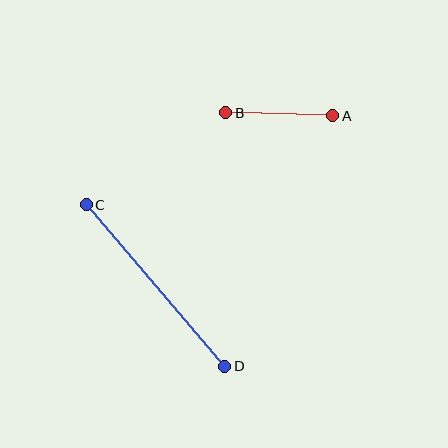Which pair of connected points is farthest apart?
Points C and D are farthest apart.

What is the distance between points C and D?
The distance is approximately 213 pixels.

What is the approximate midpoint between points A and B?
The midpoint is at approximately (279, 114) pixels.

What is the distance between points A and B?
The distance is approximately 107 pixels.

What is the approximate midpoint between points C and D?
The midpoint is at approximately (156, 285) pixels.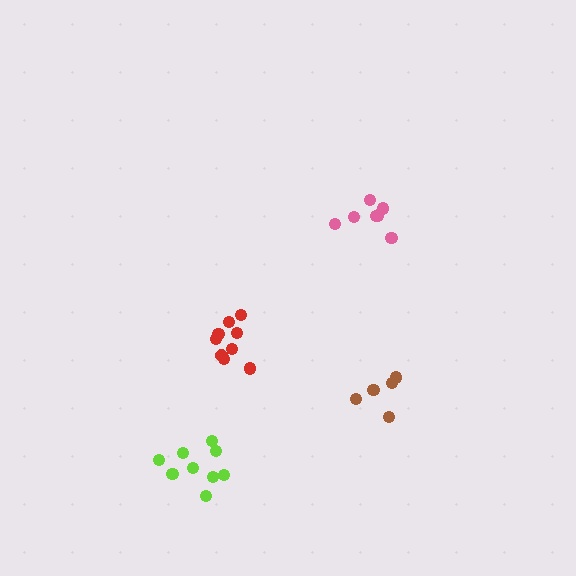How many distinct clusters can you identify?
There are 4 distinct clusters.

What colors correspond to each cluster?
The clusters are colored: red, pink, lime, brown.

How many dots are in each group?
Group 1: 9 dots, Group 2: 7 dots, Group 3: 9 dots, Group 4: 5 dots (30 total).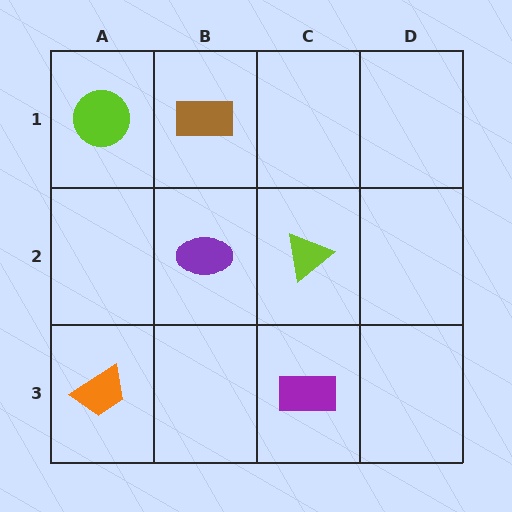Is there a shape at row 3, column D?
No, that cell is empty.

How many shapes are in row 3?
2 shapes.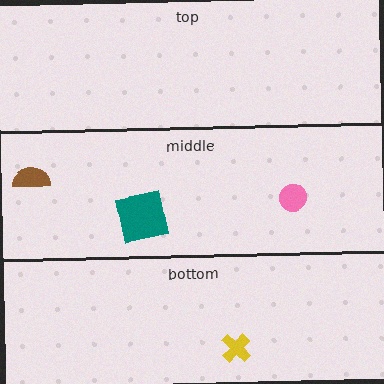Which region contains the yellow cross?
The bottom region.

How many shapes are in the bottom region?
1.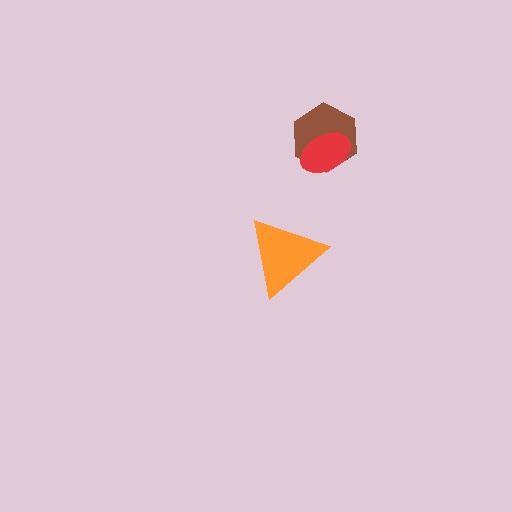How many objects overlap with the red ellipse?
1 object overlaps with the red ellipse.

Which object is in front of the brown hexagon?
The red ellipse is in front of the brown hexagon.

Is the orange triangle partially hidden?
No, no other shape covers it.